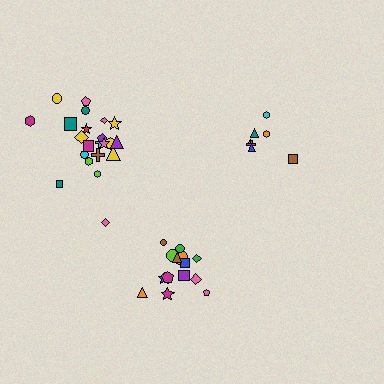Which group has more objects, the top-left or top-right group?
The top-left group.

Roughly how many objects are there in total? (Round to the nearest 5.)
Roughly 45 objects in total.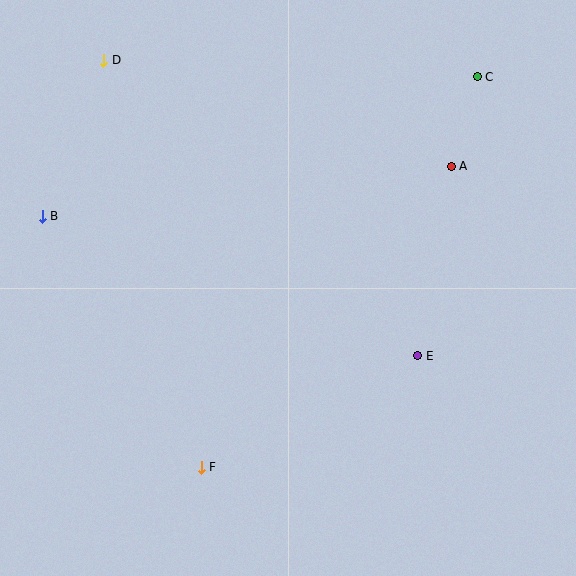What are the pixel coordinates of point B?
Point B is at (42, 216).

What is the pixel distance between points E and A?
The distance between E and A is 192 pixels.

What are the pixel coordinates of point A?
Point A is at (451, 166).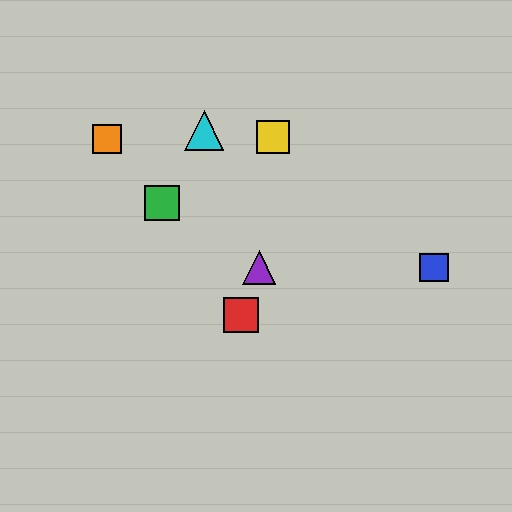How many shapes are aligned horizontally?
2 shapes (the blue square, the purple triangle) are aligned horizontally.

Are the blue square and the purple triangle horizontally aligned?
Yes, both are at y≈267.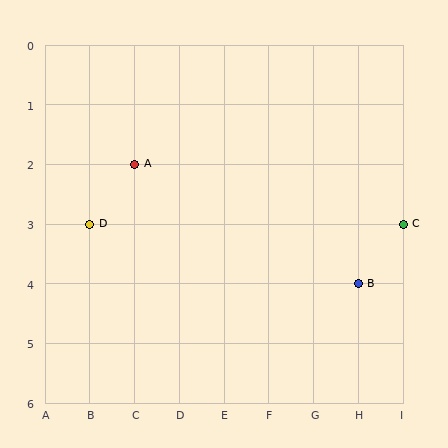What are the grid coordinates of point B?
Point B is at grid coordinates (H, 4).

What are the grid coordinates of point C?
Point C is at grid coordinates (I, 3).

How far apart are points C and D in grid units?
Points C and D are 7 columns apart.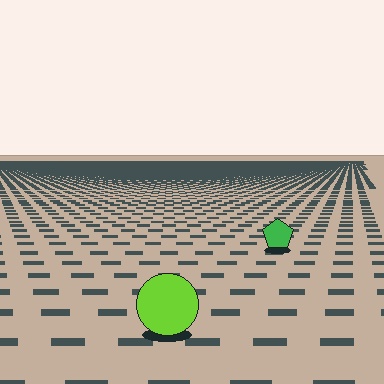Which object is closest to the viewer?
The lime circle is closest. The texture marks near it are larger and more spread out.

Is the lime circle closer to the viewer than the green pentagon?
Yes. The lime circle is closer — you can tell from the texture gradient: the ground texture is coarser near it.